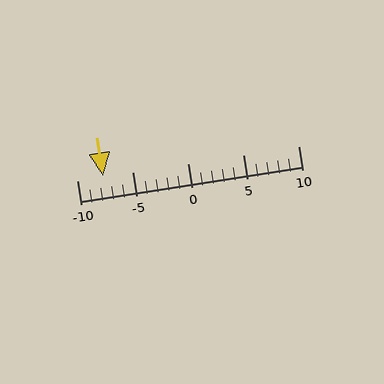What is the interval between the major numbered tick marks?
The major tick marks are spaced 5 units apart.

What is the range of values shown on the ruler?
The ruler shows values from -10 to 10.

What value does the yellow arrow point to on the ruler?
The yellow arrow points to approximately -8.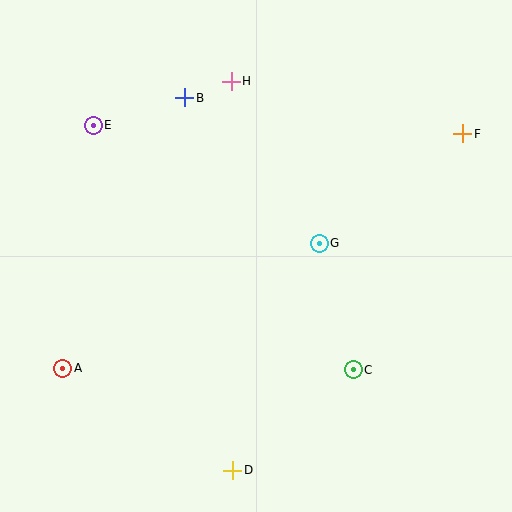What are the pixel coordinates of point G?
Point G is at (319, 243).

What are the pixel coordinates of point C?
Point C is at (353, 370).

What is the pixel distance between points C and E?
The distance between C and E is 357 pixels.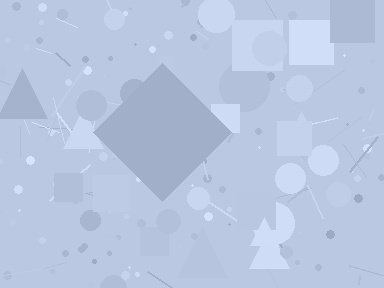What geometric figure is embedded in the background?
A diamond is embedded in the background.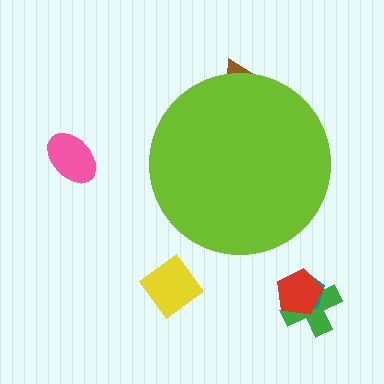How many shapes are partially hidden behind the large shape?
1 shape is partially hidden.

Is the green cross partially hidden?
No, the green cross is fully visible.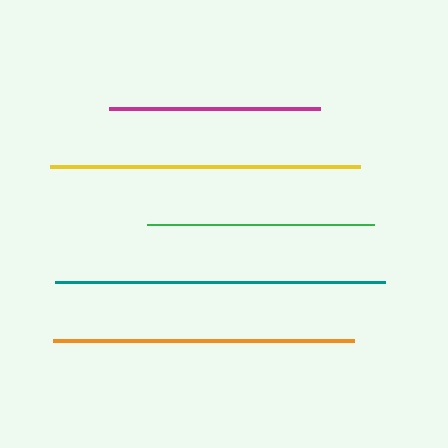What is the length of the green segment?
The green segment is approximately 226 pixels long.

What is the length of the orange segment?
The orange segment is approximately 301 pixels long.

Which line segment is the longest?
The teal line is the longest at approximately 330 pixels.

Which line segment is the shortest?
The magenta line is the shortest at approximately 211 pixels.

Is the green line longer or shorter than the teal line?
The teal line is longer than the green line.